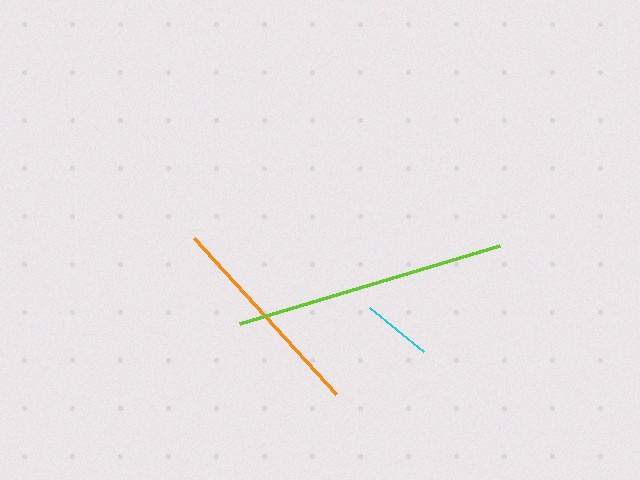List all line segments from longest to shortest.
From longest to shortest: lime, orange, cyan.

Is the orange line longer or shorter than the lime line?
The lime line is longer than the orange line.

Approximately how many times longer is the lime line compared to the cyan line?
The lime line is approximately 3.9 times the length of the cyan line.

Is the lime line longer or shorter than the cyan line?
The lime line is longer than the cyan line.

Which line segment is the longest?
The lime line is the longest at approximately 272 pixels.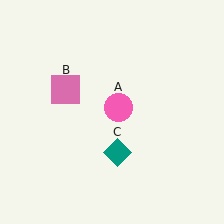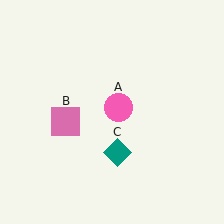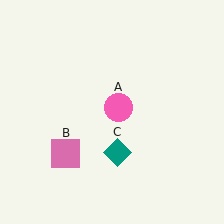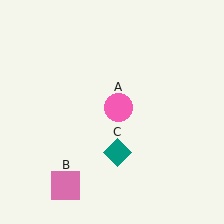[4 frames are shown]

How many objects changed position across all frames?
1 object changed position: pink square (object B).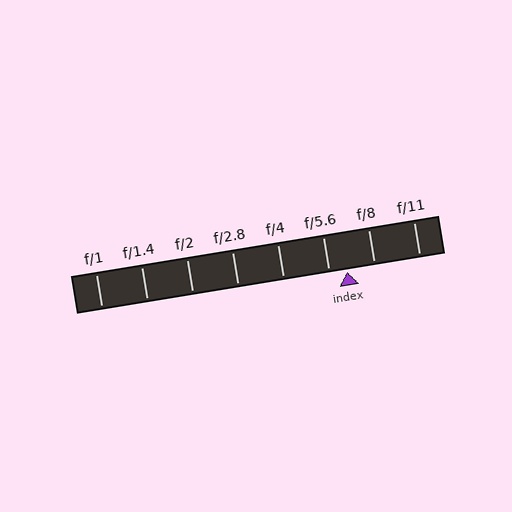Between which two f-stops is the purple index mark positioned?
The index mark is between f/5.6 and f/8.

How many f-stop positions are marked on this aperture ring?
There are 8 f-stop positions marked.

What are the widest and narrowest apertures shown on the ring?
The widest aperture shown is f/1 and the narrowest is f/11.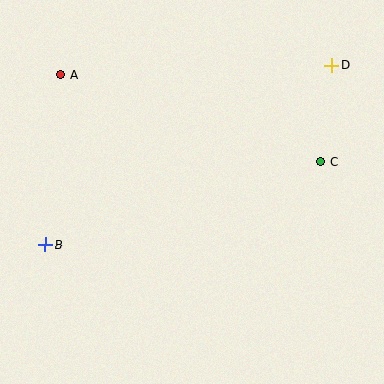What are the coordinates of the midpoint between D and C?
The midpoint between D and C is at (326, 114).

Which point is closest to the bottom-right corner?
Point C is closest to the bottom-right corner.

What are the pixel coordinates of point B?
Point B is at (45, 244).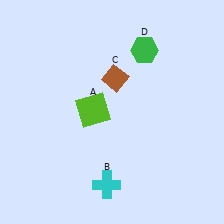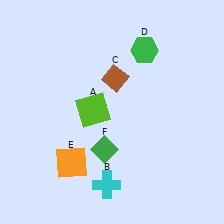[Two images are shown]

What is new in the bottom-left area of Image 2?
A green diamond (F) was added in the bottom-left area of Image 2.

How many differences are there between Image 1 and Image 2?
There are 2 differences between the two images.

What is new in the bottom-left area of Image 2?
An orange square (E) was added in the bottom-left area of Image 2.